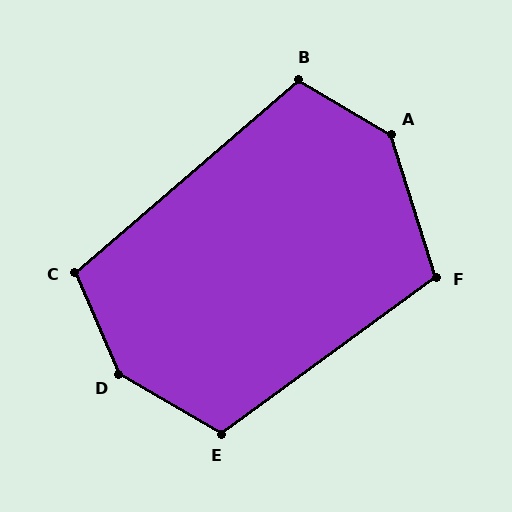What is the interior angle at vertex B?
Approximately 108 degrees (obtuse).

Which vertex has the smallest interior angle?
C, at approximately 108 degrees.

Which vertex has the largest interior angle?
D, at approximately 143 degrees.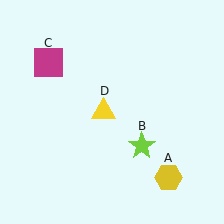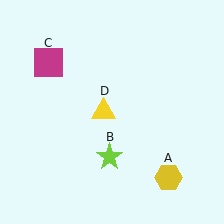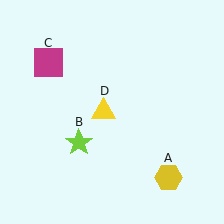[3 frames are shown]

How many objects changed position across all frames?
1 object changed position: lime star (object B).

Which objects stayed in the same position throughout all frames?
Yellow hexagon (object A) and magenta square (object C) and yellow triangle (object D) remained stationary.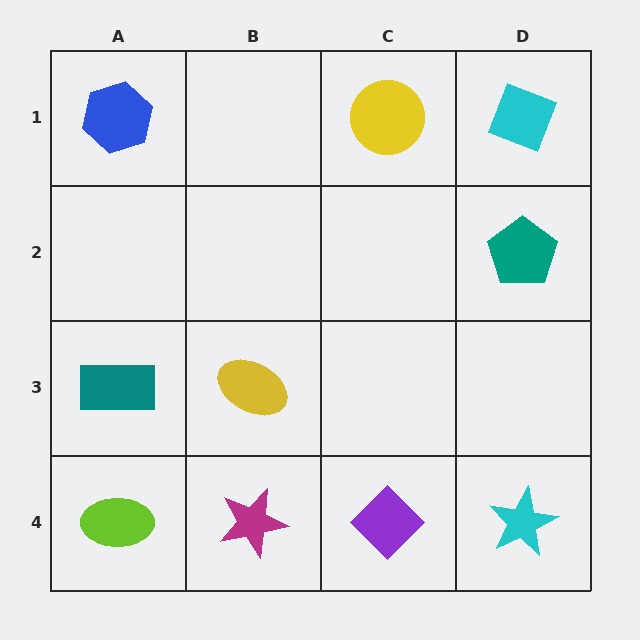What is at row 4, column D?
A cyan star.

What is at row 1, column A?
A blue hexagon.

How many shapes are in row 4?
4 shapes.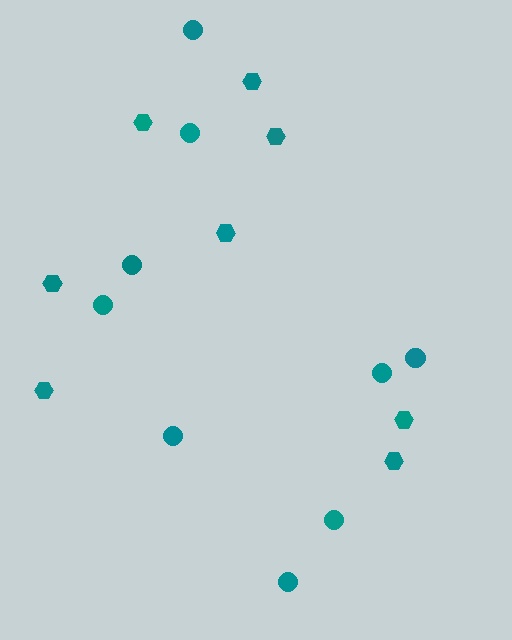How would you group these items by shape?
There are 2 groups: one group of hexagons (8) and one group of circles (9).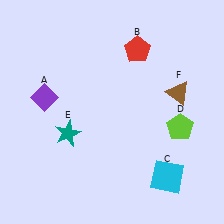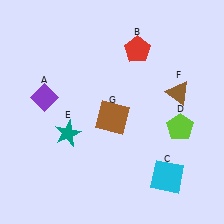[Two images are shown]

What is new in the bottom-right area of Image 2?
A brown square (G) was added in the bottom-right area of Image 2.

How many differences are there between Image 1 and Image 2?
There is 1 difference between the two images.